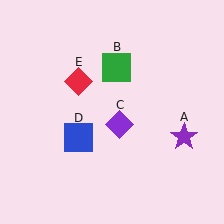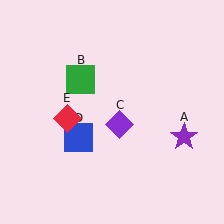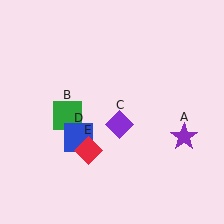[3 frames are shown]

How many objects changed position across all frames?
2 objects changed position: green square (object B), red diamond (object E).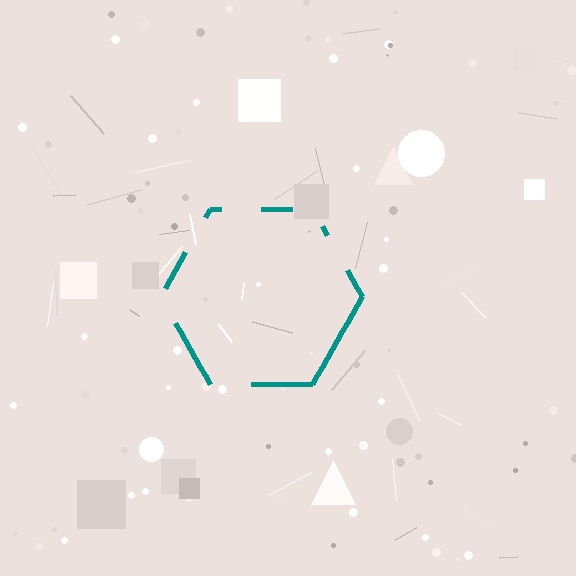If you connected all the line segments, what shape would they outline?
They would outline a hexagon.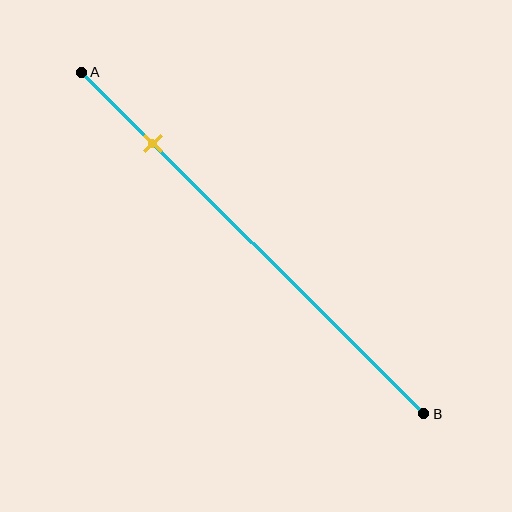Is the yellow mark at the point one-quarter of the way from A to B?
No, the mark is at about 20% from A, not at the 25% one-quarter point.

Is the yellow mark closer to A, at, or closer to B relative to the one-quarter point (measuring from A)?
The yellow mark is closer to point A than the one-quarter point of segment AB.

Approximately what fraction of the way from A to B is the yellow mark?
The yellow mark is approximately 20% of the way from A to B.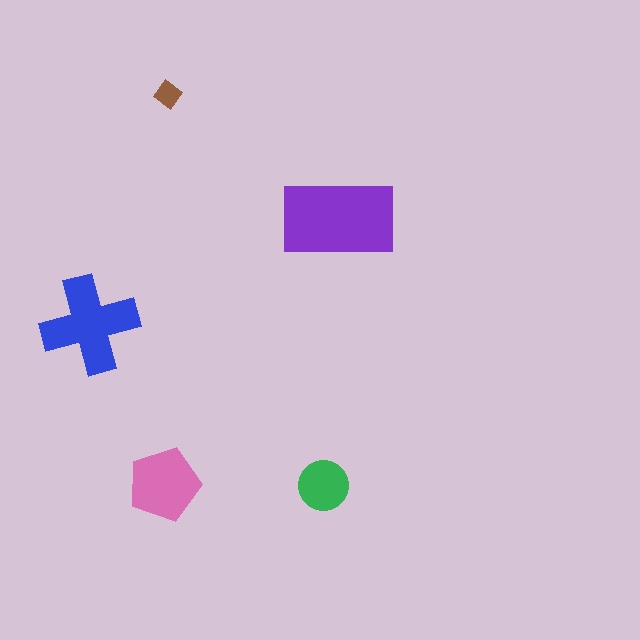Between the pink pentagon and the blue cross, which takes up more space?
The blue cross.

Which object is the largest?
The purple rectangle.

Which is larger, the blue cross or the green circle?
The blue cross.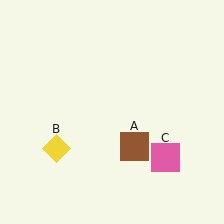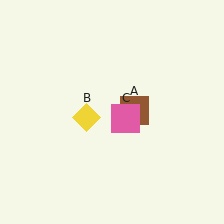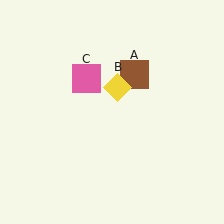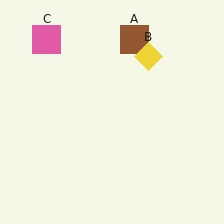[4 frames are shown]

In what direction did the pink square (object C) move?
The pink square (object C) moved up and to the left.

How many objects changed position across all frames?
3 objects changed position: brown square (object A), yellow diamond (object B), pink square (object C).